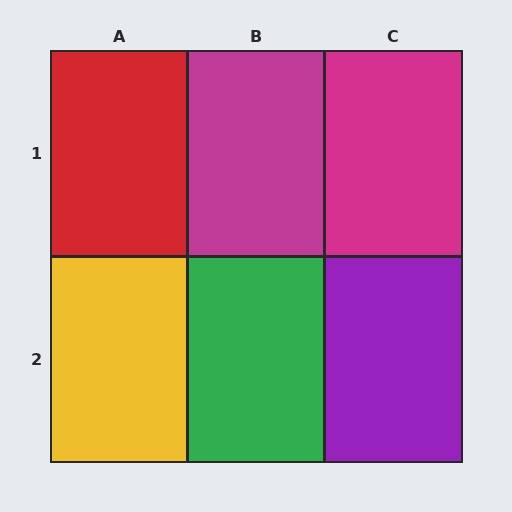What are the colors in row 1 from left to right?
Red, magenta, magenta.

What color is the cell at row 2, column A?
Yellow.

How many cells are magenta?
2 cells are magenta.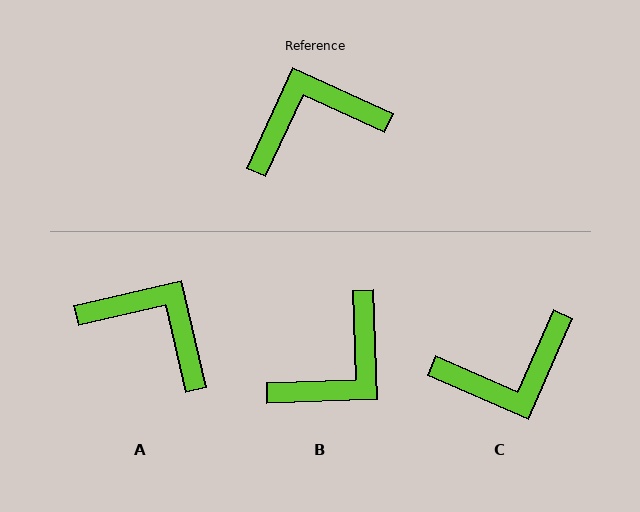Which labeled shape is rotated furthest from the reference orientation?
C, about 179 degrees away.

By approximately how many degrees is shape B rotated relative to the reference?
Approximately 153 degrees clockwise.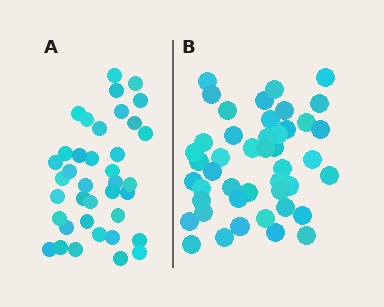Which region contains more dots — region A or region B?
Region B (the right region) has more dots.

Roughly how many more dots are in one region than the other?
Region B has roughly 8 or so more dots than region A.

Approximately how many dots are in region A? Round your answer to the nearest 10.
About 40 dots. (The exact count is 38, which rounds to 40.)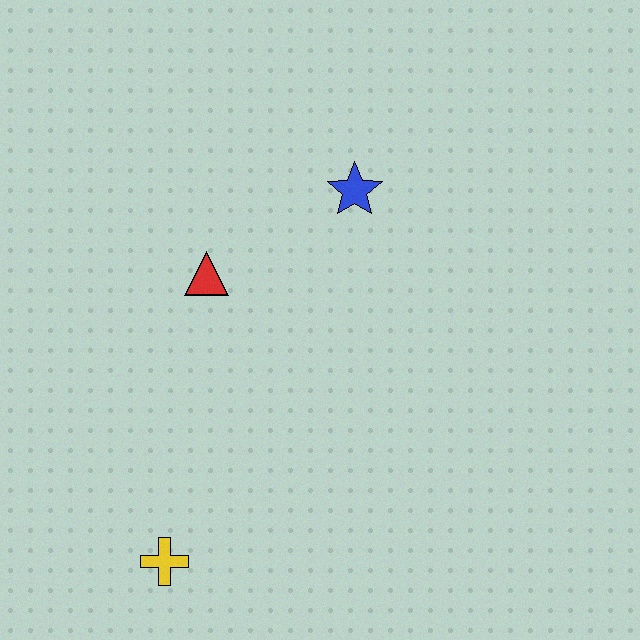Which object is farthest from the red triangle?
The yellow cross is farthest from the red triangle.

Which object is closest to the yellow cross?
The red triangle is closest to the yellow cross.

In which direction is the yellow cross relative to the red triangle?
The yellow cross is below the red triangle.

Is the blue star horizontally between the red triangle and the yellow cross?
No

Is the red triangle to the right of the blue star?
No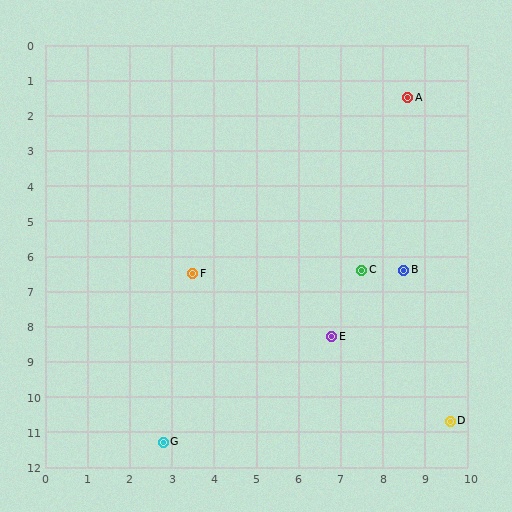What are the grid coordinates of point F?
Point F is at approximately (3.5, 6.5).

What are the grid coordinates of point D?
Point D is at approximately (9.6, 10.7).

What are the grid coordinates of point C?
Point C is at approximately (7.5, 6.4).